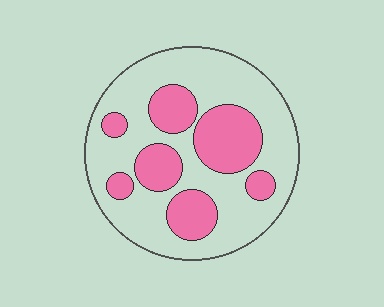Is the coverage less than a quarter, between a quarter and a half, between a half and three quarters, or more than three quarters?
Between a quarter and a half.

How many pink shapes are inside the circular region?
7.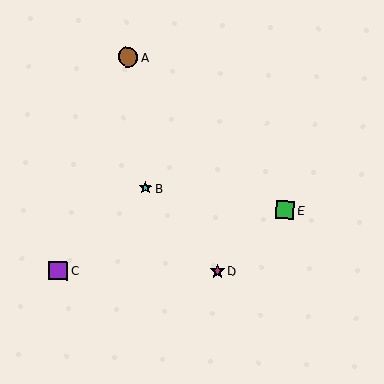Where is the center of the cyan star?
The center of the cyan star is at (145, 188).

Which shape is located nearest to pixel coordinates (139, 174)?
The cyan star (labeled B) at (145, 188) is nearest to that location.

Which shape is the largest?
The brown circle (labeled A) is the largest.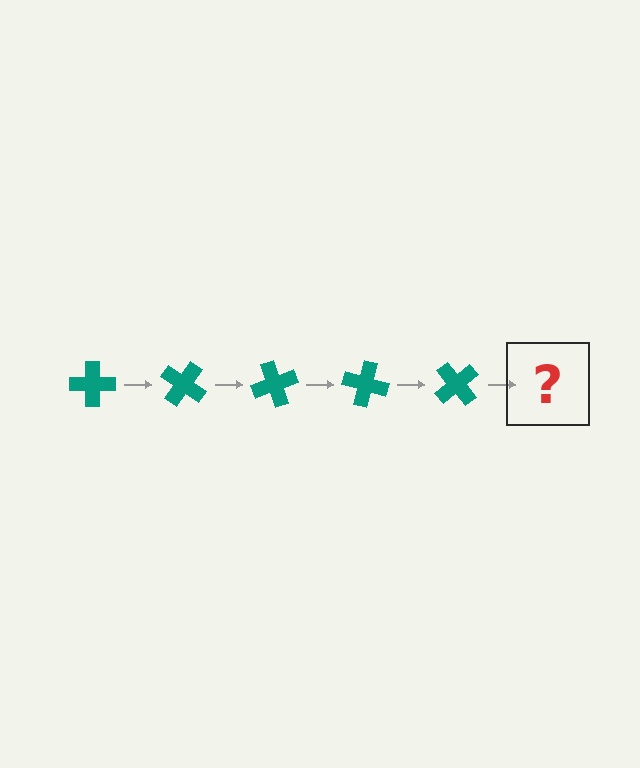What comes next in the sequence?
The next element should be a teal cross rotated 175 degrees.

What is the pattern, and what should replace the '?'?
The pattern is that the cross rotates 35 degrees each step. The '?' should be a teal cross rotated 175 degrees.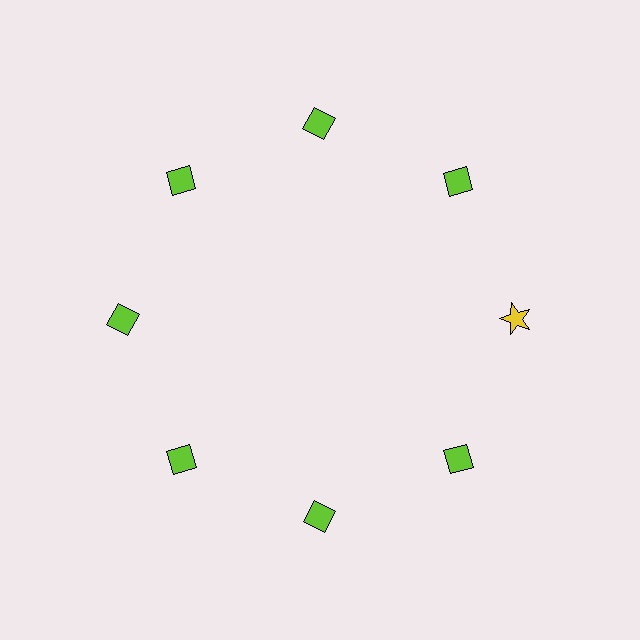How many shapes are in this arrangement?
There are 8 shapes arranged in a ring pattern.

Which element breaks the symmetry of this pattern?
The yellow star at roughly the 3 o'clock position breaks the symmetry. All other shapes are lime diamonds.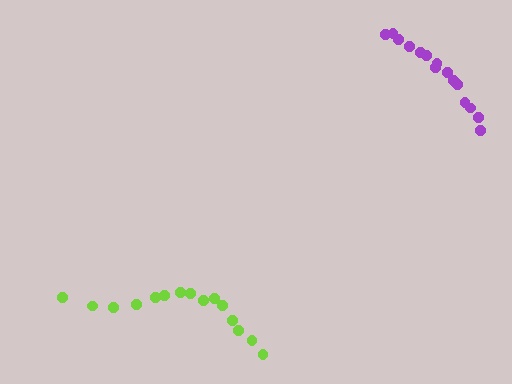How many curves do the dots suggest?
There are 2 distinct paths.